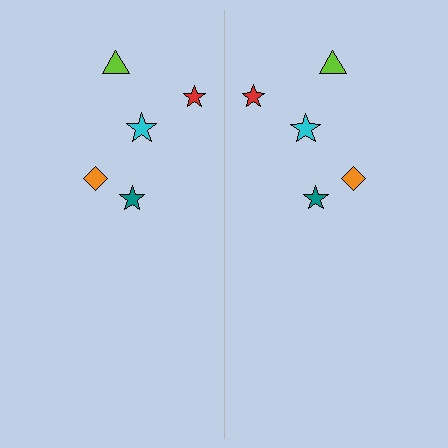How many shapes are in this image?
There are 10 shapes in this image.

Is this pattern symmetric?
Yes, this pattern has bilateral (reflection) symmetry.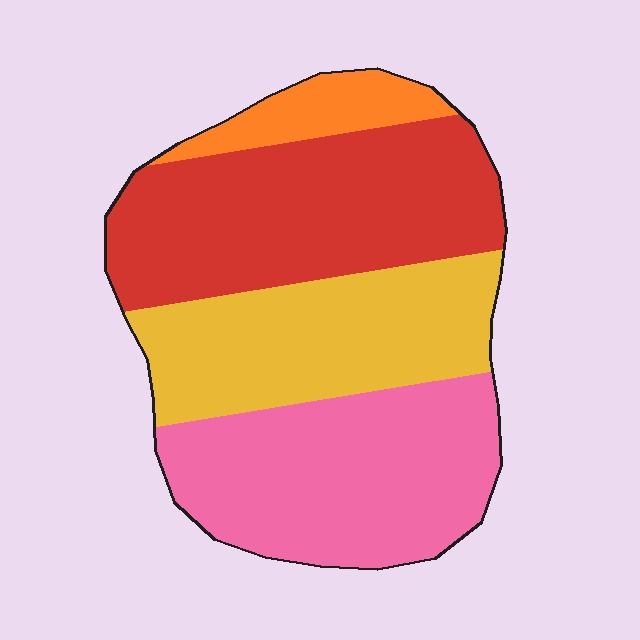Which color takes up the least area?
Orange, at roughly 10%.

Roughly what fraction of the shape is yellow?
Yellow covers roughly 25% of the shape.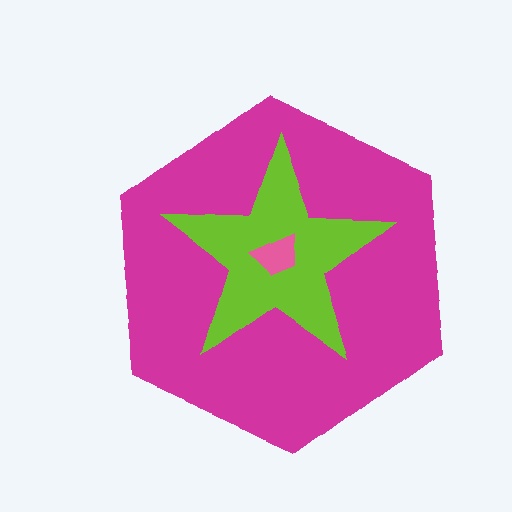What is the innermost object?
The pink trapezoid.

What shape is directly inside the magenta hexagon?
The lime star.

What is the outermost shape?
The magenta hexagon.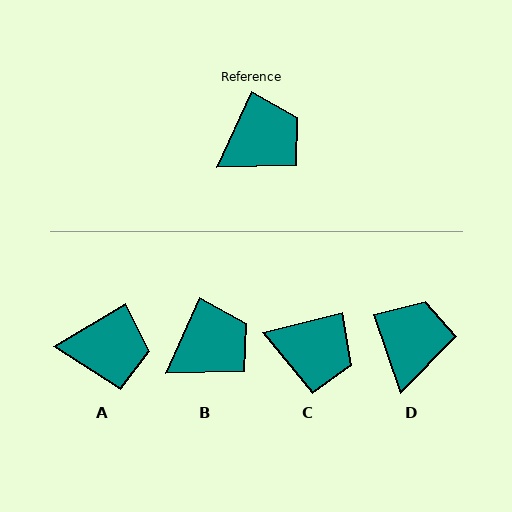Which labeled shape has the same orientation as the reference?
B.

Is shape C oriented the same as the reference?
No, it is off by about 52 degrees.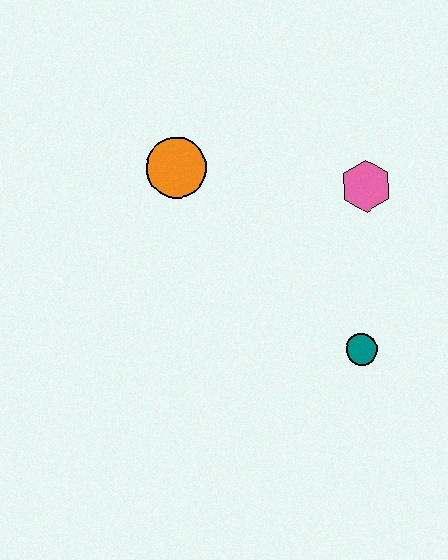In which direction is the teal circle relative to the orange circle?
The teal circle is below the orange circle.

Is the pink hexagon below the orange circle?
Yes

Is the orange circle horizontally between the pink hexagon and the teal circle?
No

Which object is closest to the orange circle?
The pink hexagon is closest to the orange circle.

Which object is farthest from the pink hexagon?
The orange circle is farthest from the pink hexagon.